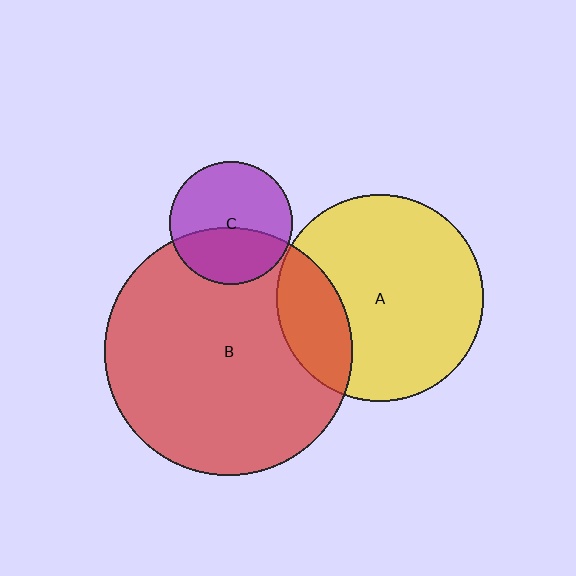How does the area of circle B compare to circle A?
Approximately 1.4 times.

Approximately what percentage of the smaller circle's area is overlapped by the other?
Approximately 20%.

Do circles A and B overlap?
Yes.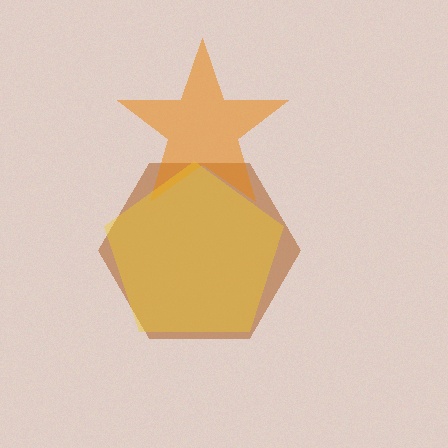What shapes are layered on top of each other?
The layered shapes are: a brown hexagon, an orange star, a yellow pentagon.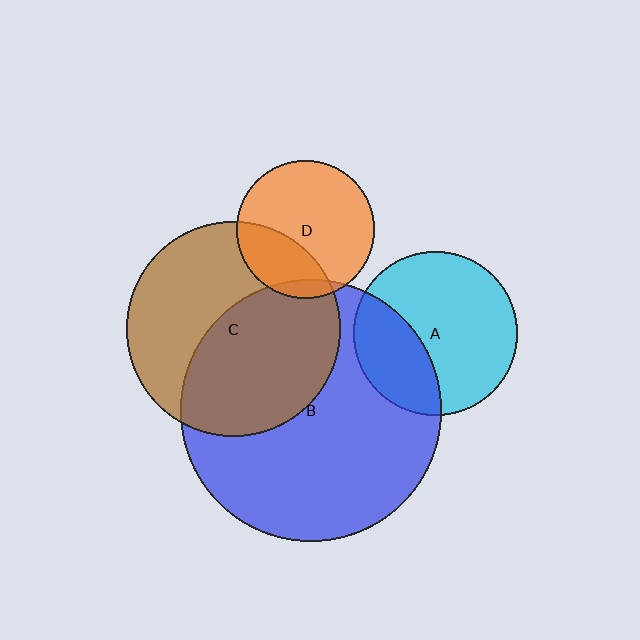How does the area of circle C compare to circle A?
Approximately 1.7 times.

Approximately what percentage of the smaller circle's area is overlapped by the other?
Approximately 50%.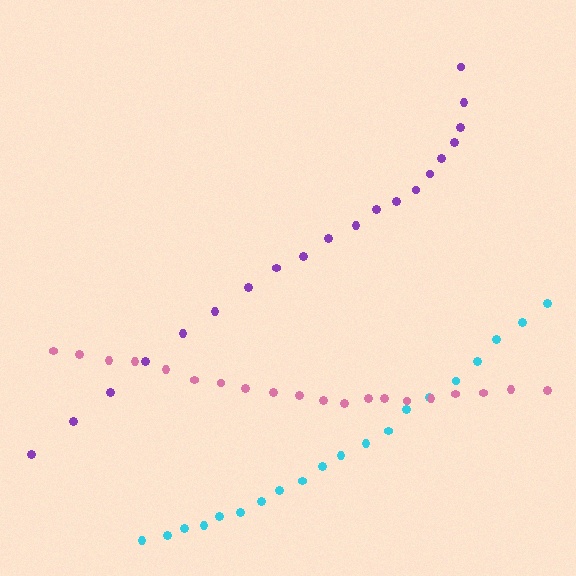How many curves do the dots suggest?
There are 3 distinct paths.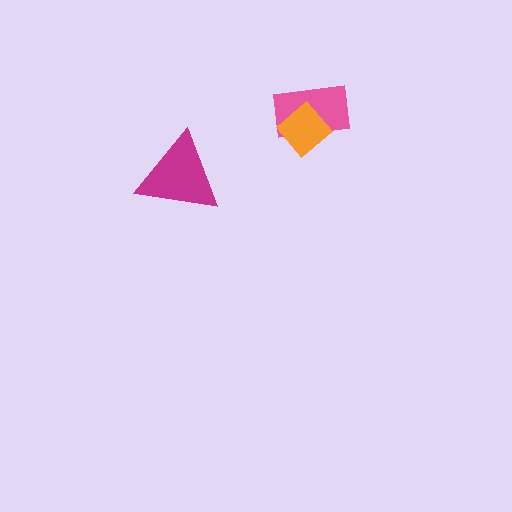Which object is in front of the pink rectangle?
The orange diamond is in front of the pink rectangle.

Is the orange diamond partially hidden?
No, no other shape covers it.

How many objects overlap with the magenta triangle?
0 objects overlap with the magenta triangle.